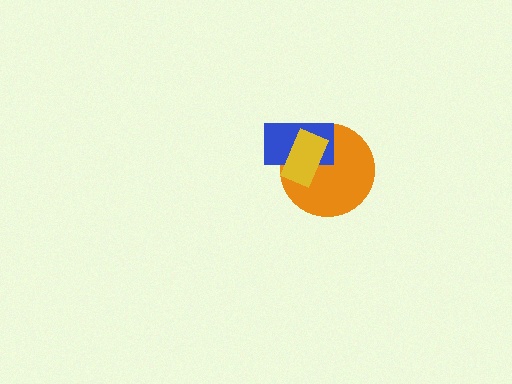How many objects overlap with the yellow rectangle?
2 objects overlap with the yellow rectangle.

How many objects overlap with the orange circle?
2 objects overlap with the orange circle.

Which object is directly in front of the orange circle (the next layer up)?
The blue rectangle is directly in front of the orange circle.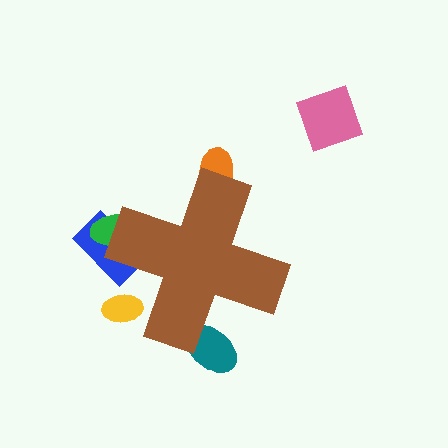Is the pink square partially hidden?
No, the pink square is fully visible.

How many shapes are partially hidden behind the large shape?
5 shapes are partially hidden.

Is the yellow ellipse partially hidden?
Yes, the yellow ellipse is partially hidden behind the brown cross.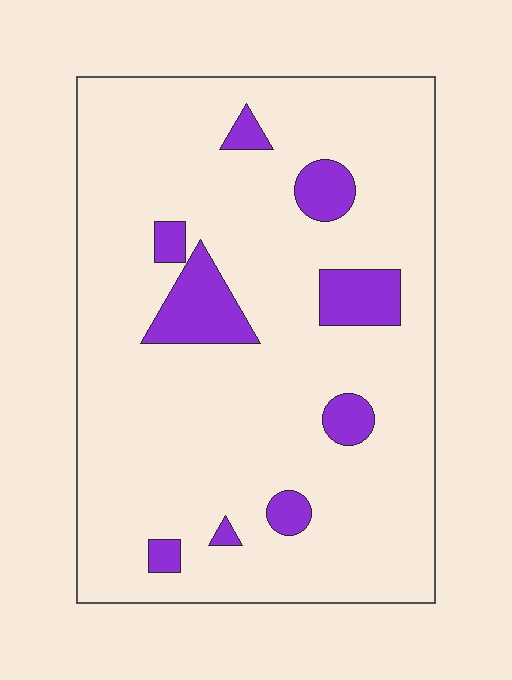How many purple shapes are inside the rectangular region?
9.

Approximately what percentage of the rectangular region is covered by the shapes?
Approximately 10%.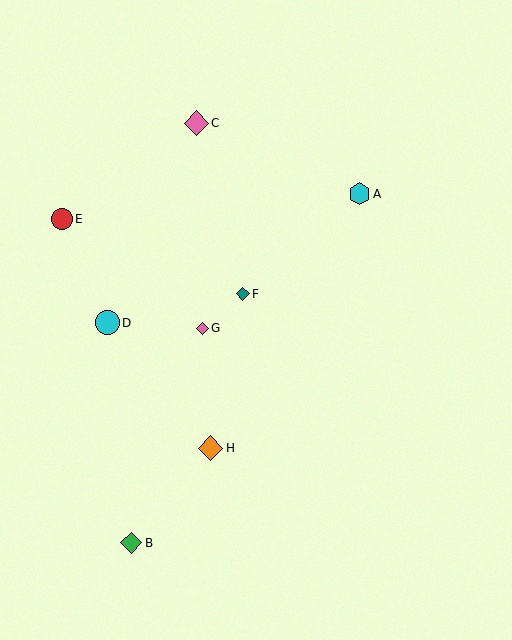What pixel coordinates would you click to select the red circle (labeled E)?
Click at (62, 219) to select the red circle E.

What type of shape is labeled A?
Shape A is a cyan hexagon.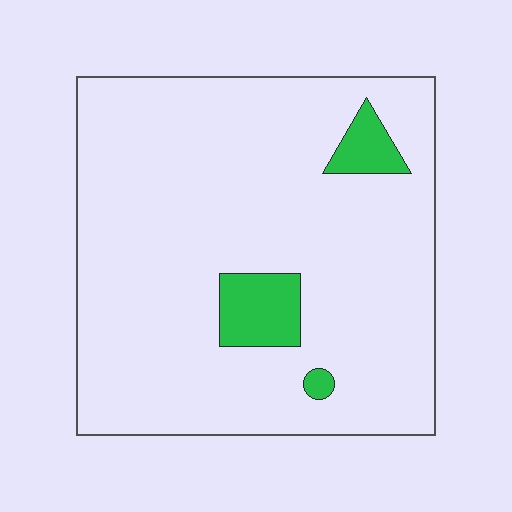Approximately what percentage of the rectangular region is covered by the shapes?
Approximately 10%.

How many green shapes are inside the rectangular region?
3.